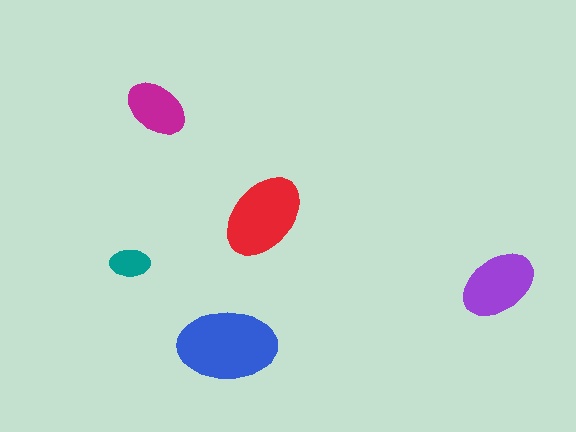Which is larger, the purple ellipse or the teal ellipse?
The purple one.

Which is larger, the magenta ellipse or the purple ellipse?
The purple one.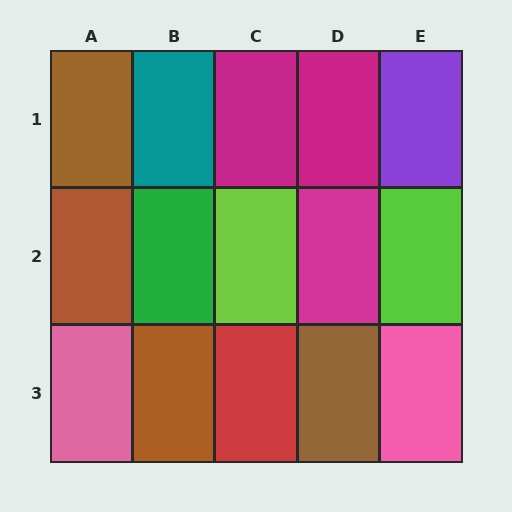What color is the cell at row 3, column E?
Pink.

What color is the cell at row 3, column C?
Red.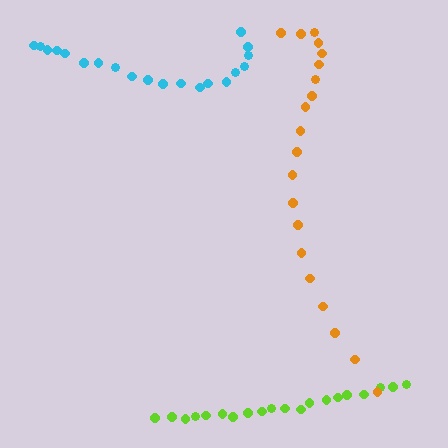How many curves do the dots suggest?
There are 3 distinct paths.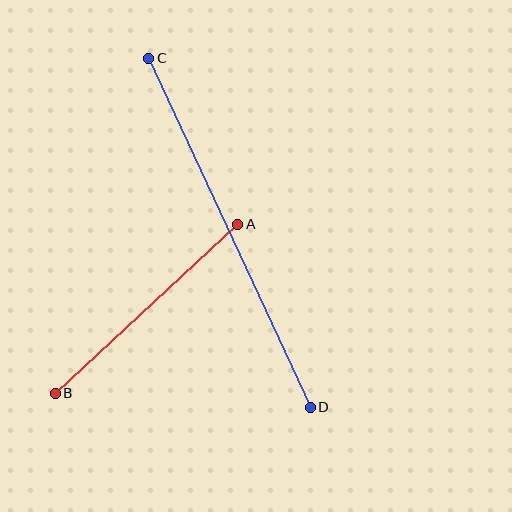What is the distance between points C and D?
The distance is approximately 384 pixels.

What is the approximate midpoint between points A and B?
The midpoint is at approximately (147, 309) pixels.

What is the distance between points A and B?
The distance is approximately 249 pixels.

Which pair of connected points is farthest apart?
Points C and D are farthest apart.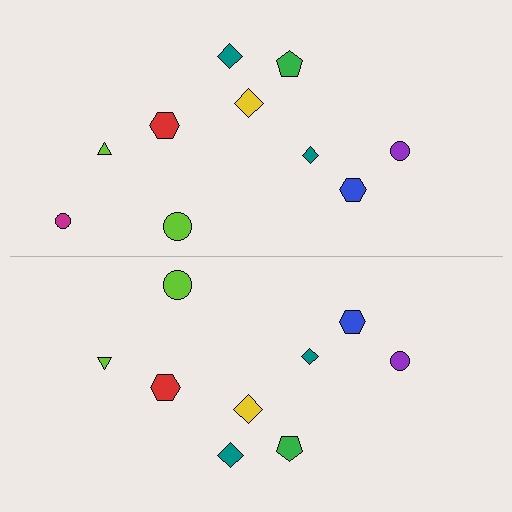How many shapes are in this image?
There are 19 shapes in this image.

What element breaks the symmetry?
A magenta circle is missing from the bottom side.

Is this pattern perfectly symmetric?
No, the pattern is not perfectly symmetric. A magenta circle is missing from the bottom side.